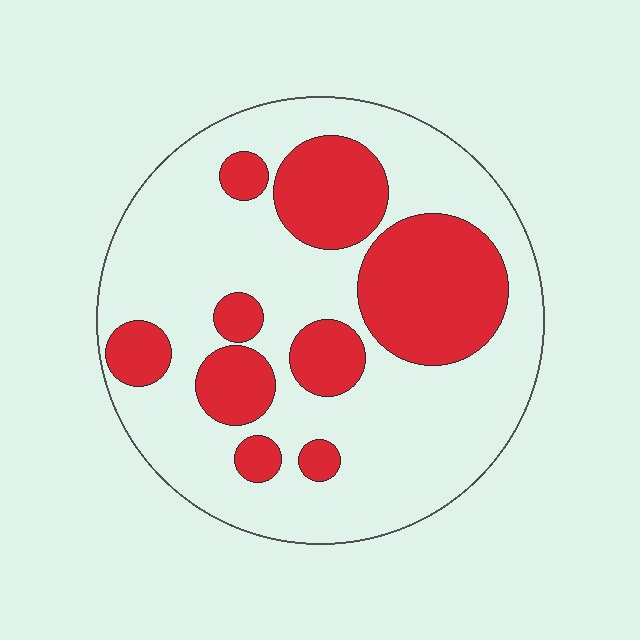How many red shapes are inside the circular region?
9.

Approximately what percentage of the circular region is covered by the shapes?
Approximately 30%.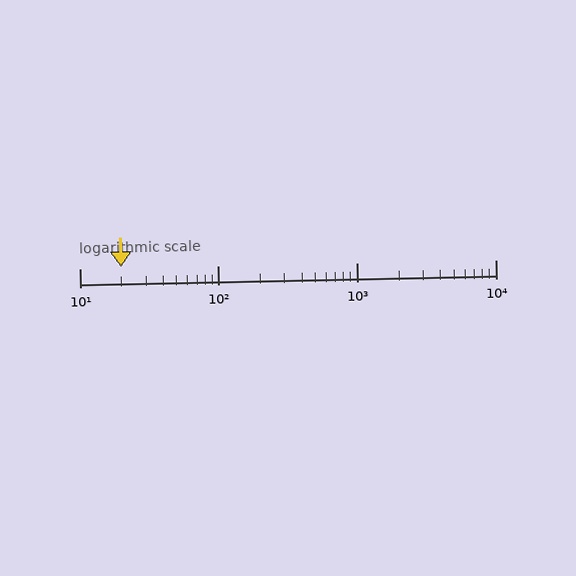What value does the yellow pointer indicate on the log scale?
The pointer indicates approximately 20.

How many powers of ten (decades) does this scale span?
The scale spans 3 decades, from 10 to 10000.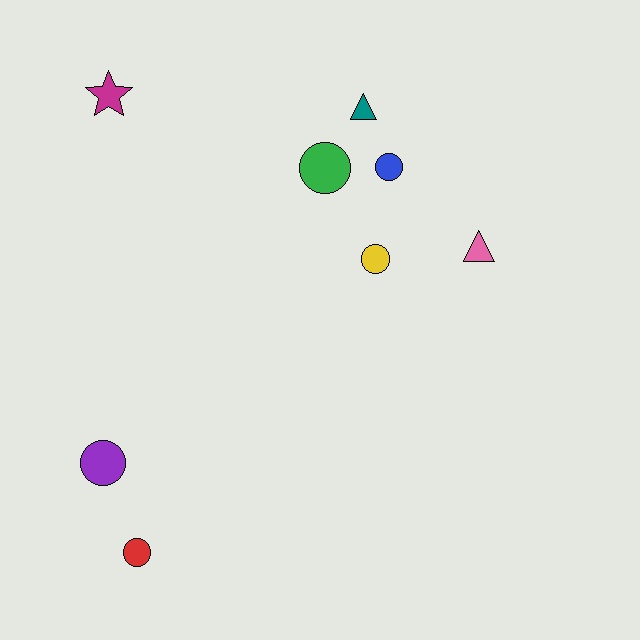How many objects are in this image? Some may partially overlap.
There are 8 objects.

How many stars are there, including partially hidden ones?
There is 1 star.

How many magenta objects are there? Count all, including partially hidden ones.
There is 1 magenta object.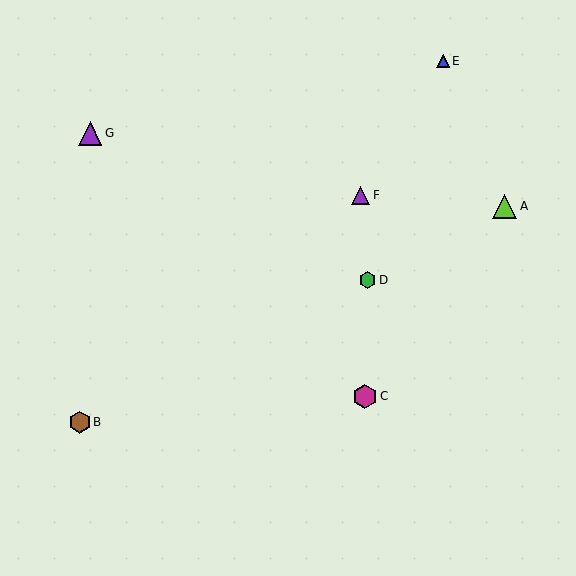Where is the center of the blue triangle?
The center of the blue triangle is at (443, 61).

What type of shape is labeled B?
Shape B is a brown hexagon.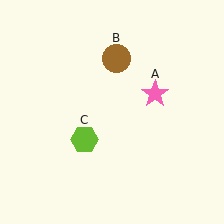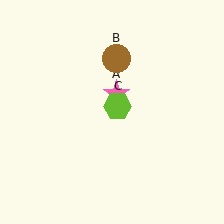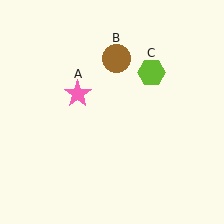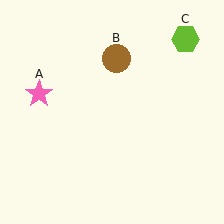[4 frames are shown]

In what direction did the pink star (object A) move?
The pink star (object A) moved left.